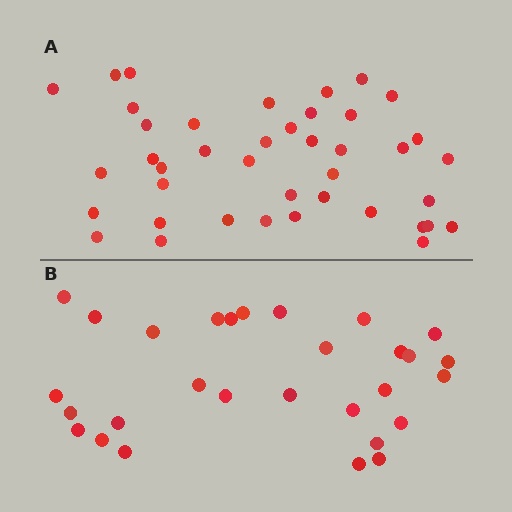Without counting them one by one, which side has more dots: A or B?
Region A (the top region) has more dots.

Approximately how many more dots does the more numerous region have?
Region A has roughly 12 or so more dots than region B.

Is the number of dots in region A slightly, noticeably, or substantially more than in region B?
Region A has noticeably more, but not dramatically so. The ratio is roughly 1.4 to 1.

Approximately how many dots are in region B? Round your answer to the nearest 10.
About 30 dots. (The exact count is 29, which rounds to 30.)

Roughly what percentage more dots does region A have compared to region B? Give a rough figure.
About 40% more.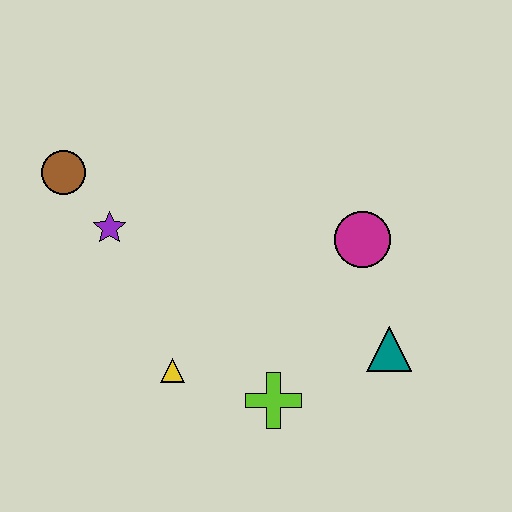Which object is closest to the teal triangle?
The magenta circle is closest to the teal triangle.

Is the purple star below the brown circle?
Yes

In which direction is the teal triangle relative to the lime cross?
The teal triangle is to the right of the lime cross.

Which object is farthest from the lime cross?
The brown circle is farthest from the lime cross.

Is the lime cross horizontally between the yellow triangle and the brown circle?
No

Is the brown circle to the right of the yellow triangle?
No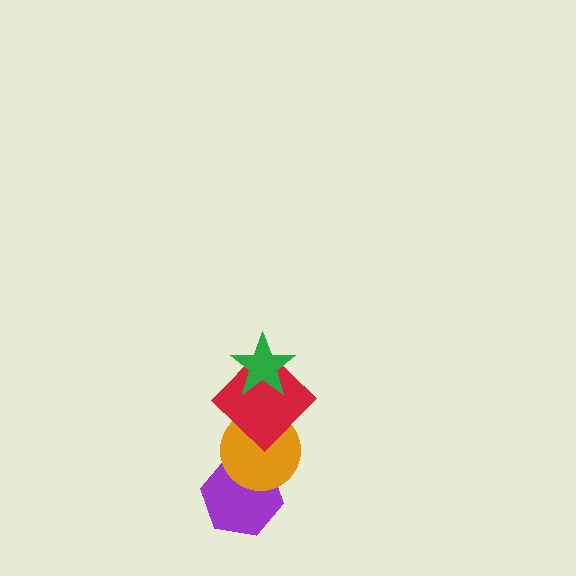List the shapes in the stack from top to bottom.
From top to bottom: the green star, the red diamond, the orange circle, the purple hexagon.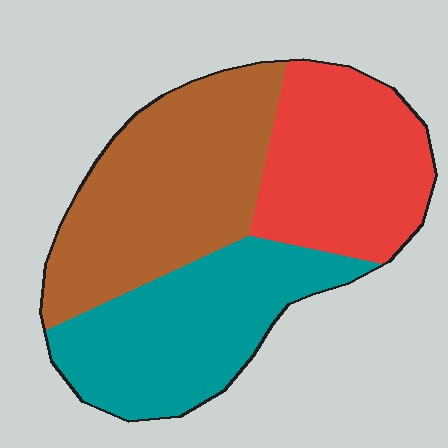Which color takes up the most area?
Brown, at roughly 40%.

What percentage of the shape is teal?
Teal takes up between a sixth and a third of the shape.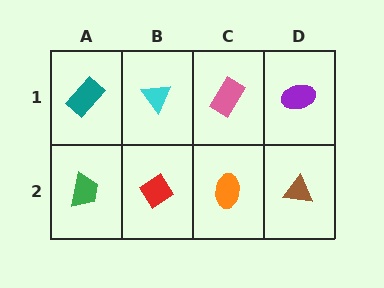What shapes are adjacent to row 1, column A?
A green trapezoid (row 2, column A), a cyan triangle (row 1, column B).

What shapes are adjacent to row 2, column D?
A purple ellipse (row 1, column D), an orange ellipse (row 2, column C).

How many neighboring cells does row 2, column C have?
3.